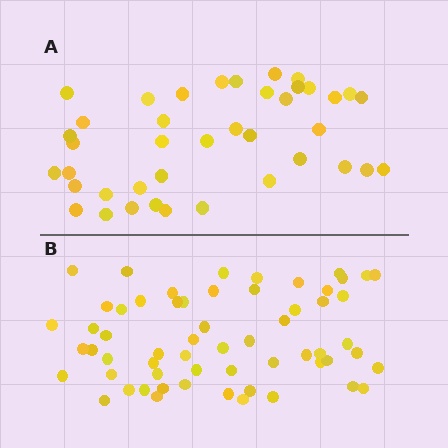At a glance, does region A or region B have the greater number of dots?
Region B (the bottom region) has more dots.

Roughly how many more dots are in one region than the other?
Region B has approximately 20 more dots than region A.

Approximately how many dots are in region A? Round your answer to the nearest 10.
About 40 dots.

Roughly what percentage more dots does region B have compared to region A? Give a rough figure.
About 50% more.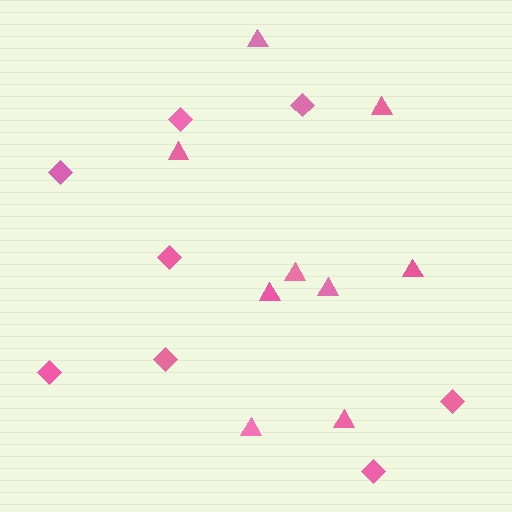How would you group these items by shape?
There are 2 groups: one group of diamonds (8) and one group of triangles (9).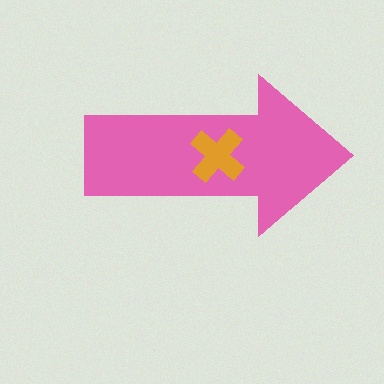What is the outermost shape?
The pink arrow.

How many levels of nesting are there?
2.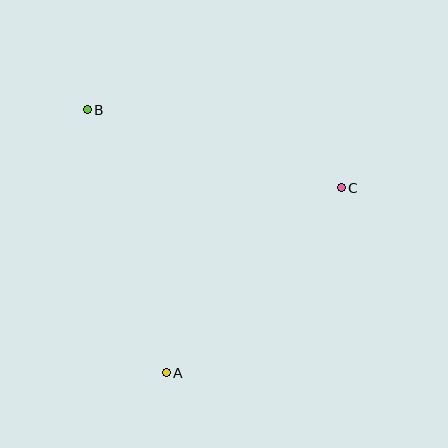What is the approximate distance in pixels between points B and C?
The distance between B and C is approximately 265 pixels.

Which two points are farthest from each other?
Points A and B are farthest from each other.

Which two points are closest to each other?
Points A and C are closest to each other.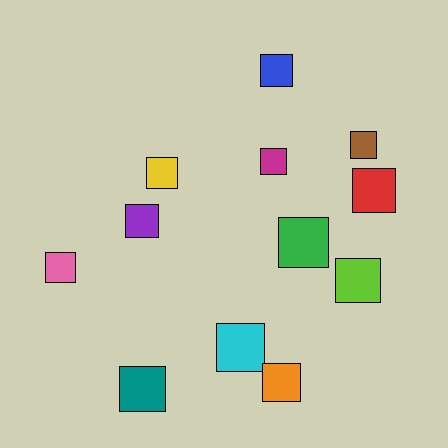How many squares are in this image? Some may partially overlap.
There are 12 squares.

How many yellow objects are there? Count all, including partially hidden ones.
There is 1 yellow object.